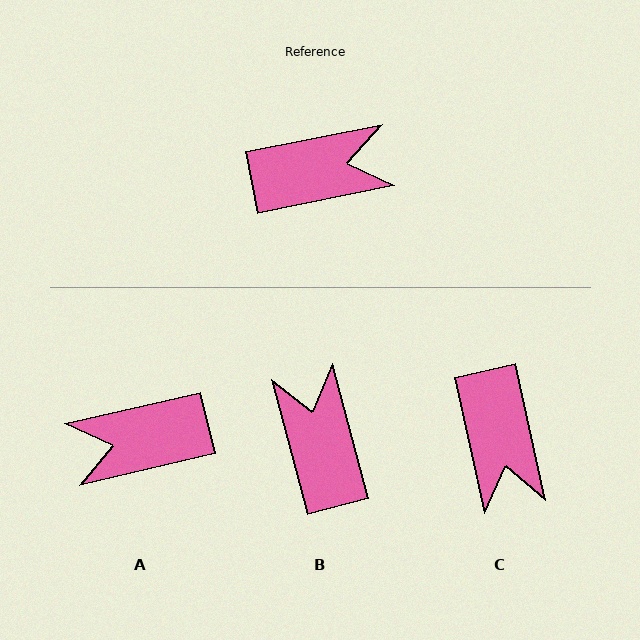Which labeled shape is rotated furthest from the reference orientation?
A, about 178 degrees away.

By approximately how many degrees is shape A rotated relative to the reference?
Approximately 178 degrees clockwise.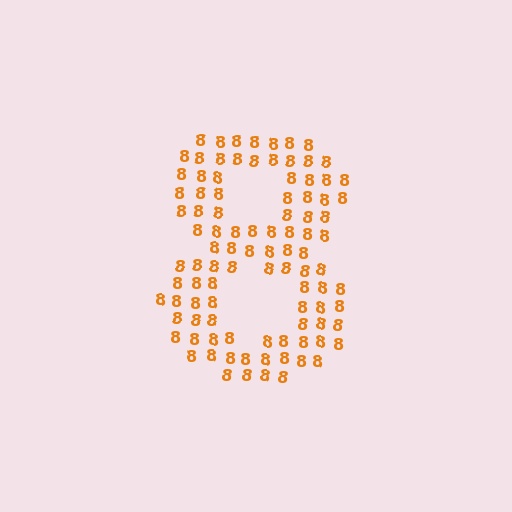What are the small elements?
The small elements are digit 8's.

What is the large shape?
The large shape is the digit 8.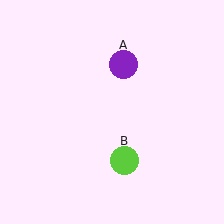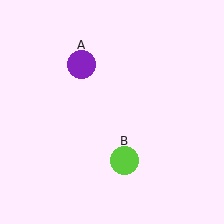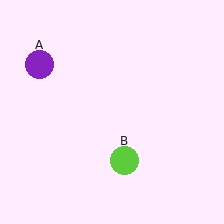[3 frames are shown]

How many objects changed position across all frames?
1 object changed position: purple circle (object A).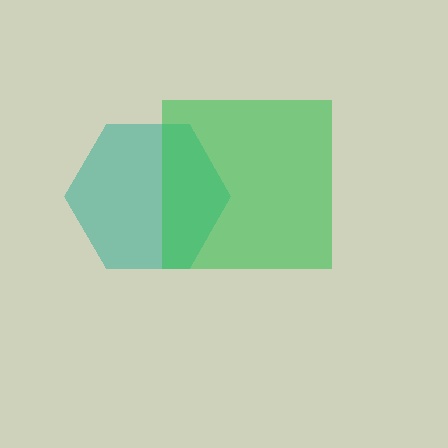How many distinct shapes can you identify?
There are 2 distinct shapes: a teal hexagon, a green square.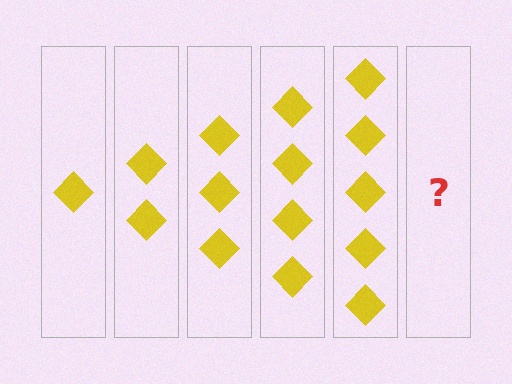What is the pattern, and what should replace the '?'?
The pattern is that each step adds one more diamond. The '?' should be 6 diamonds.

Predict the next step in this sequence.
The next step is 6 diamonds.